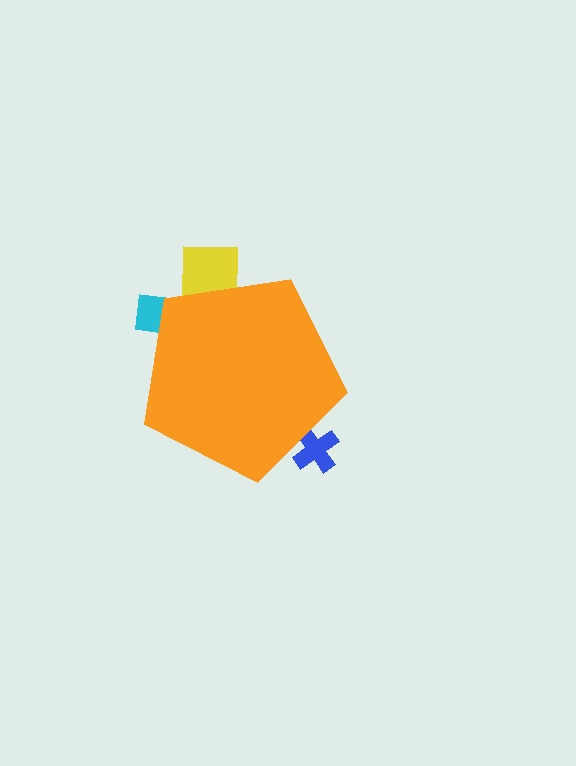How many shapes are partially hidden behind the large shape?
3 shapes are partially hidden.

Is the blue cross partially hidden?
Yes, the blue cross is partially hidden behind the orange pentagon.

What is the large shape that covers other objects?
An orange pentagon.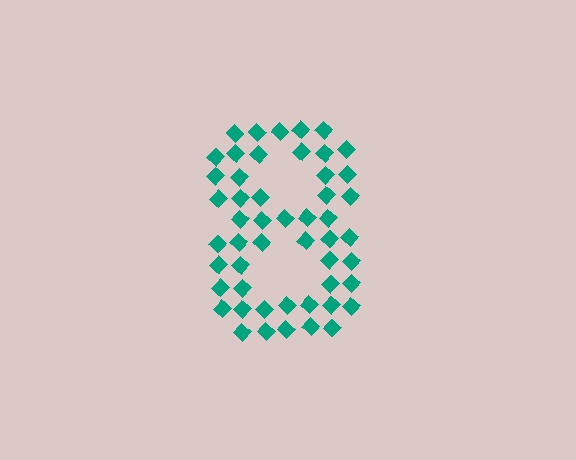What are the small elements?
The small elements are diamonds.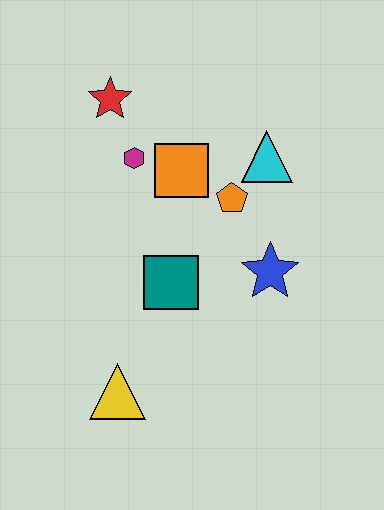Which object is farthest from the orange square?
The yellow triangle is farthest from the orange square.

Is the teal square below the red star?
Yes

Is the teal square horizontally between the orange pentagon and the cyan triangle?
No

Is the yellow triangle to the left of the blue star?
Yes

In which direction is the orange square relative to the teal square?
The orange square is above the teal square.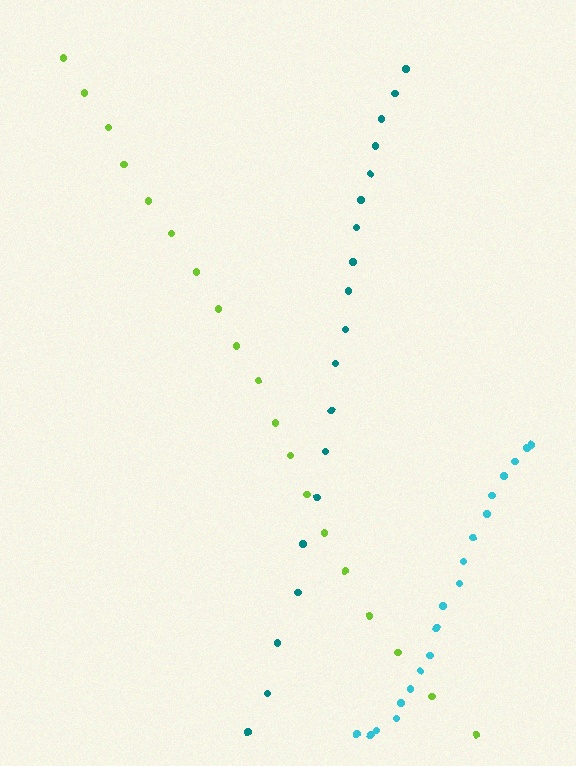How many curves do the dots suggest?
There are 3 distinct paths.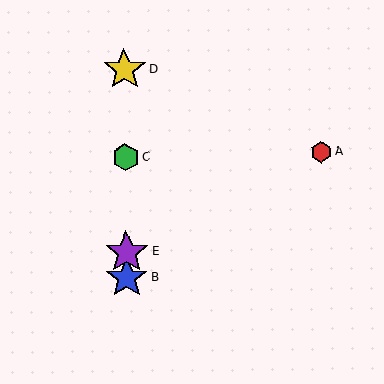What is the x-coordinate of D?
Object D is at x≈124.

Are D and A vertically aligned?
No, D is at x≈124 and A is at x≈321.